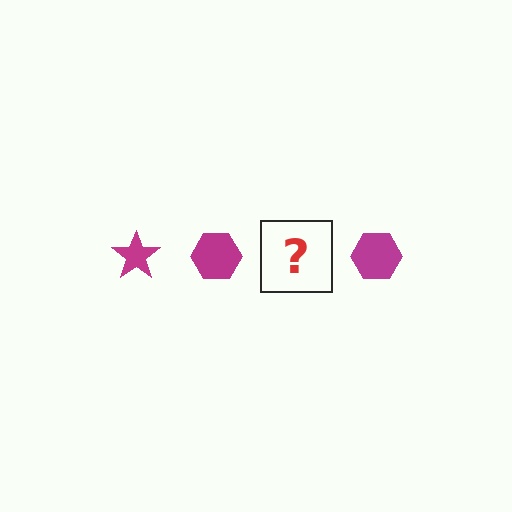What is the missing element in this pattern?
The missing element is a magenta star.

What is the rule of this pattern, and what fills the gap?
The rule is that the pattern cycles through star, hexagon shapes in magenta. The gap should be filled with a magenta star.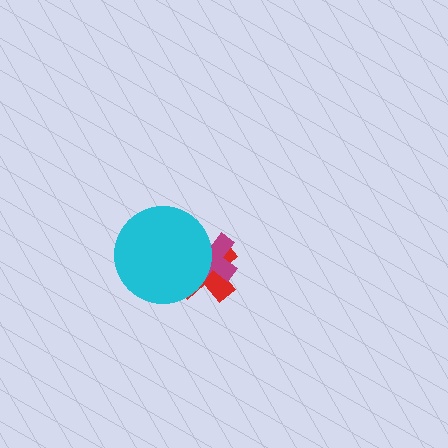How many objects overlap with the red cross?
2 objects overlap with the red cross.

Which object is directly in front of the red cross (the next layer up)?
The magenta cross is directly in front of the red cross.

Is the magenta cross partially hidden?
Yes, it is partially covered by another shape.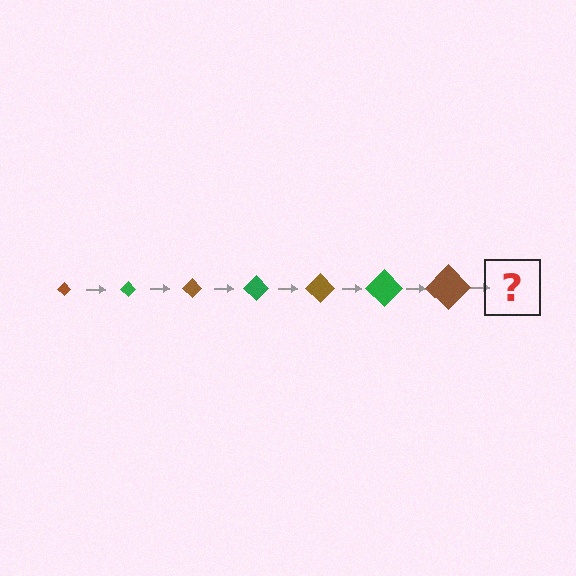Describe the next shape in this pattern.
It should be a green diamond, larger than the previous one.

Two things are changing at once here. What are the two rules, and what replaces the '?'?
The two rules are that the diamond grows larger each step and the color cycles through brown and green. The '?' should be a green diamond, larger than the previous one.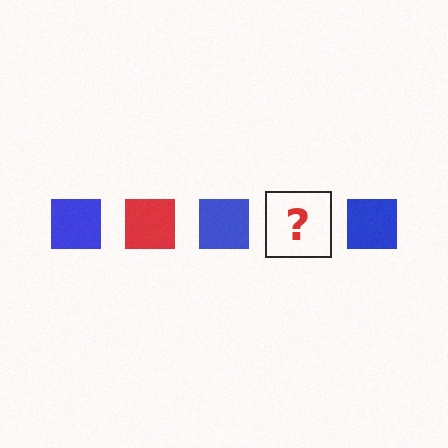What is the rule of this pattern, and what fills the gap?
The rule is that the pattern cycles through blue, red squares. The gap should be filled with a red square.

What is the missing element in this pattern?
The missing element is a red square.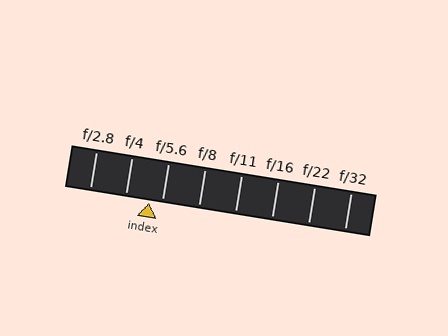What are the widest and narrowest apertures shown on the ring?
The widest aperture shown is f/2.8 and the narrowest is f/32.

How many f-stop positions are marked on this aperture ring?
There are 8 f-stop positions marked.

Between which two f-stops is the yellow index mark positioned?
The index mark is between f/4 and f/5.6.